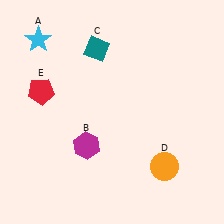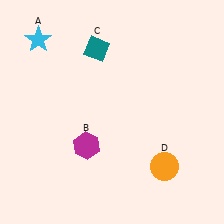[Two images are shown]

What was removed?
The red pentagon (E) was removed in Image 2.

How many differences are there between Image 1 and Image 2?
There is 1 difference between the two images.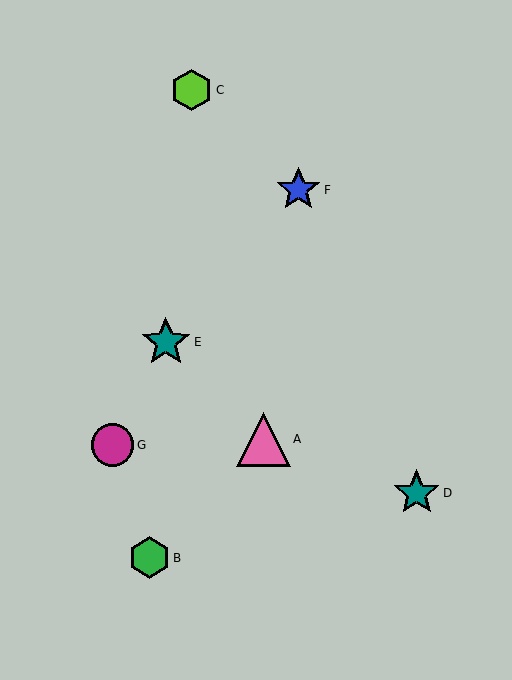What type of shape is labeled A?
Shape A is a pink triangle.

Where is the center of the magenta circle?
The center of the magenta circle is at (113, 445).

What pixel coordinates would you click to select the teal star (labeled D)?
Click at (417, 493) to select the teal star D.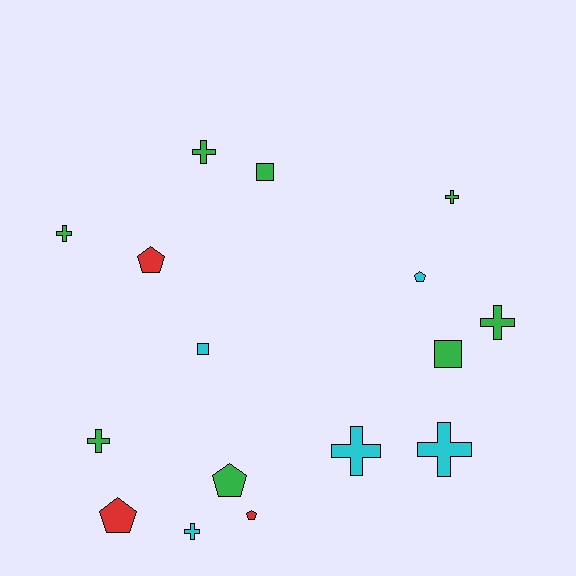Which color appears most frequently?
Green, with 8 objects.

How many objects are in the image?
There are 16 objects.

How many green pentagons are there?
There is 1 green pentagon.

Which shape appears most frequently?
Cross, with 8 objects.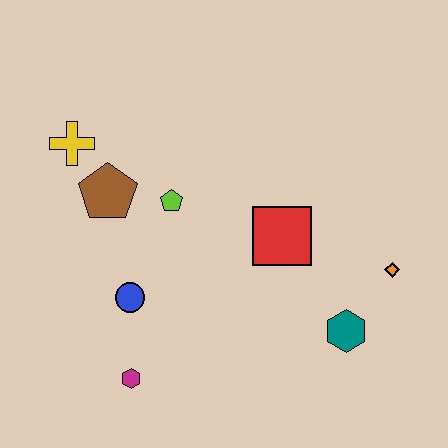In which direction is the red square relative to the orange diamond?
The red square is to the left of the orange diamond.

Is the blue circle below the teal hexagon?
No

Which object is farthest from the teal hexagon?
The yellow cross is farthest from the teal hexagon.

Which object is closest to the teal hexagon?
The orange diamond is closest to the teal hexagon.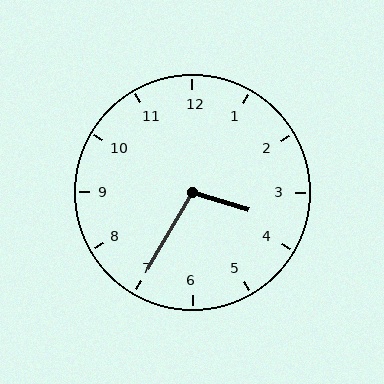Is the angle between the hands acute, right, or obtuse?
It is obtuse.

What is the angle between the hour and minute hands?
Approximately 102 degrees.